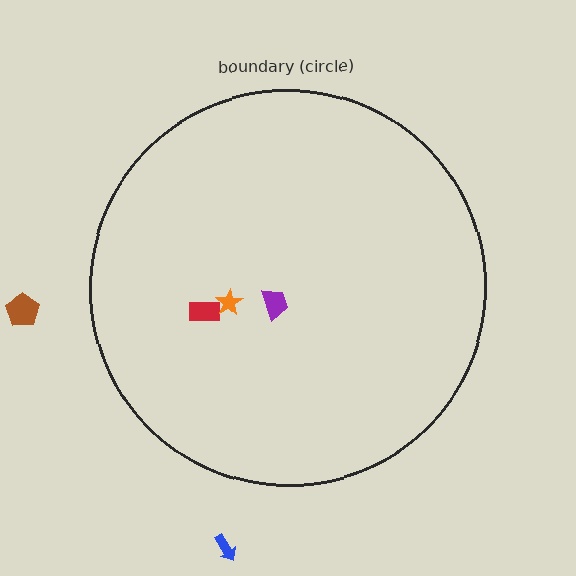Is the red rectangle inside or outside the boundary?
Inside.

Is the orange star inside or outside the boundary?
Inside.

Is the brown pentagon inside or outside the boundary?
Outside.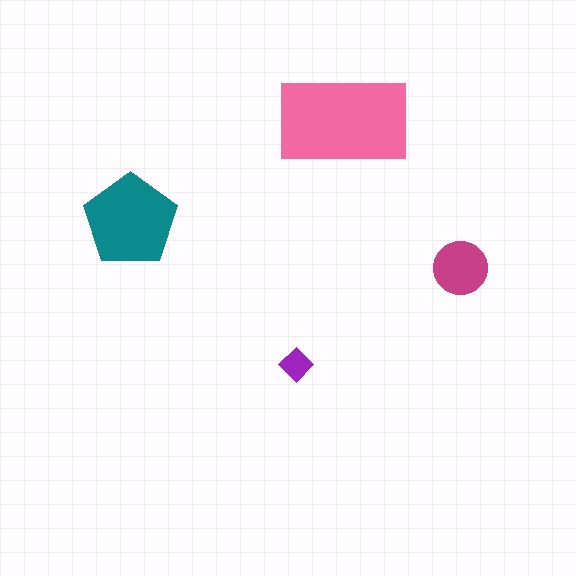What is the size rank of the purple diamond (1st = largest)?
4th.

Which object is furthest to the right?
The magenta circle is rightmost.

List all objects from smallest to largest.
The purple diamond, the magenta circle, the teal pentagon, the pink rectangle.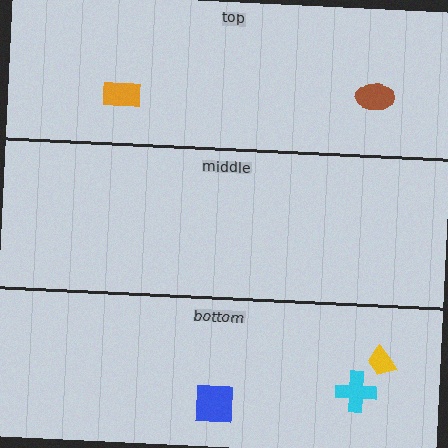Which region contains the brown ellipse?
The top region.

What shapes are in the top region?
The orange rectangle, the brown ellipse.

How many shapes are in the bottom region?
3.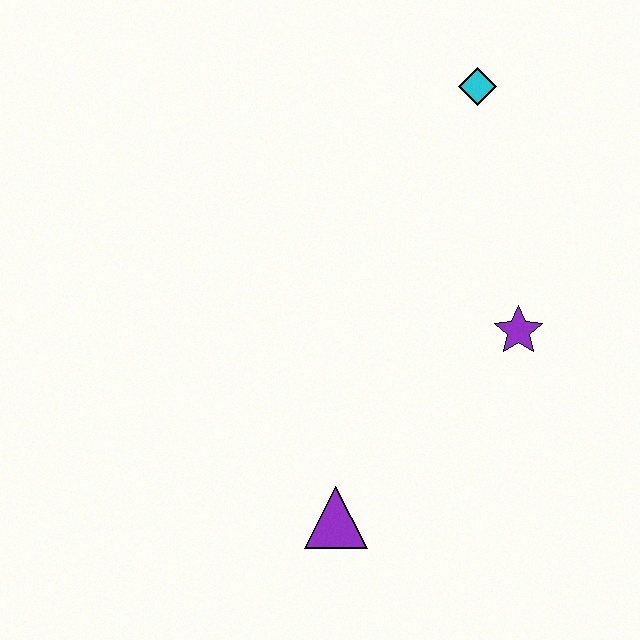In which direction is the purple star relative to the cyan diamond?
The purple star is below the cyan diamond.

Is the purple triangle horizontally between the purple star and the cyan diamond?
No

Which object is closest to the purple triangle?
The purple star is closest to the purple triangle.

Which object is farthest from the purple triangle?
The cyan diamond is farthest from the purple triangle.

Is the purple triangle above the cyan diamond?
No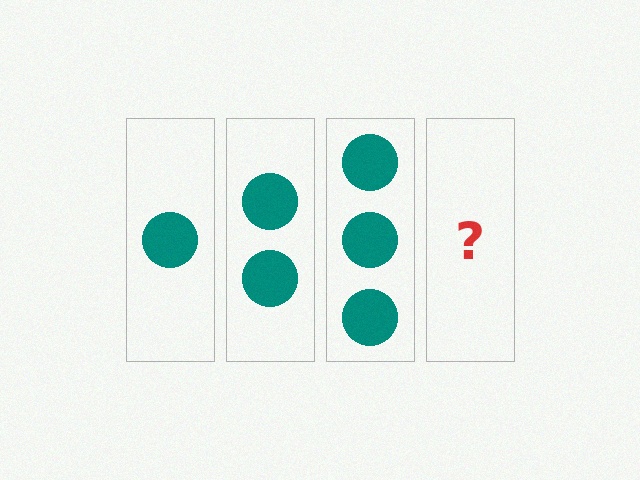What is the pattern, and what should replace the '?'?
The pattern is that each step adds one more circle. The '?' should be 4 circles.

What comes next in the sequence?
The next element should be 4 circles.